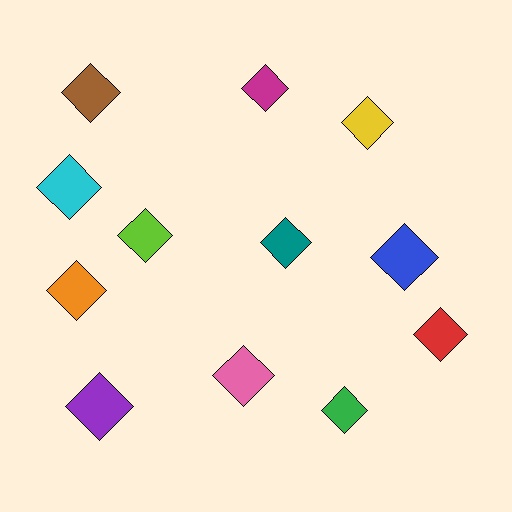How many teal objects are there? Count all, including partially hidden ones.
There is 1 teal object.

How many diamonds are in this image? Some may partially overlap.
There are 12 diamonds.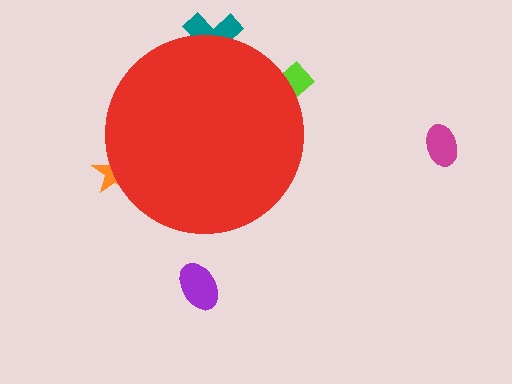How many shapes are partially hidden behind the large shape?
3 shapes are partially hidden.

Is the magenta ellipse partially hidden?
No, the magenta ellipse is fully visible.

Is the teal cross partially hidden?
Yes, the teal cross is partially hidden behind the red circle.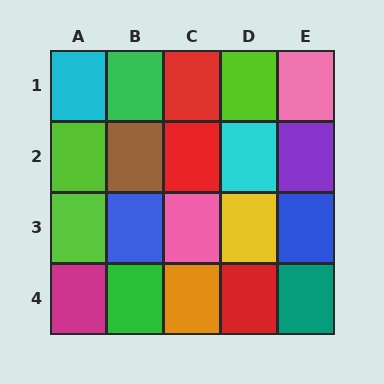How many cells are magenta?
1 cell is magenta.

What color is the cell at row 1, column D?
Lime.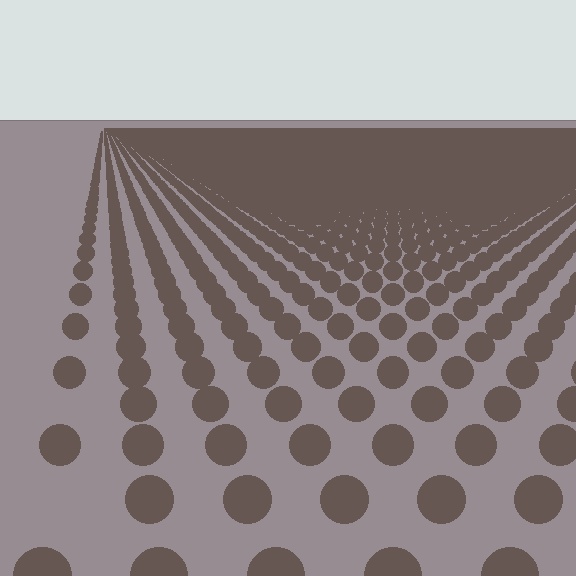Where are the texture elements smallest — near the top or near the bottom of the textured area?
Near the top.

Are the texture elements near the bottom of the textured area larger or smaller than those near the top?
Larger. Near the bottom, elements are closer to the viewer and appear at a bigger on-screen size.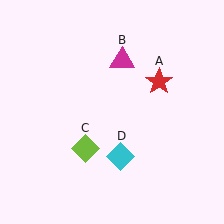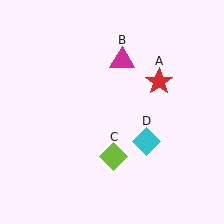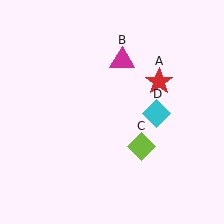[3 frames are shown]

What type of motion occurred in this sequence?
The lime diamond (object C), cyan diamond (object D) rotated counterclockwise around the center of the scene.